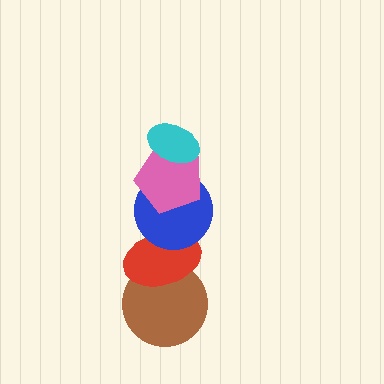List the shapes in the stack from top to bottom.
From top to bottom: the cyan ellipse, the pink pentagon, the blue circle, the red ellipse, the brown circle.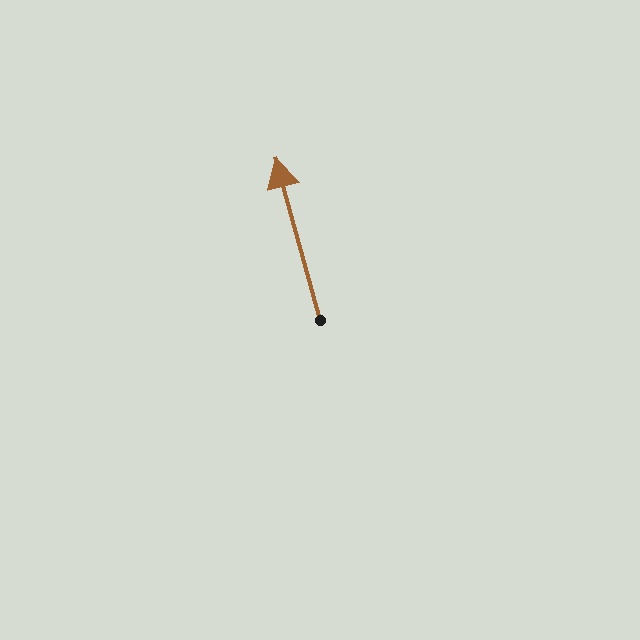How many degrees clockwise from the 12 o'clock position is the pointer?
Approximately 345 degrees.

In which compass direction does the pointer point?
North.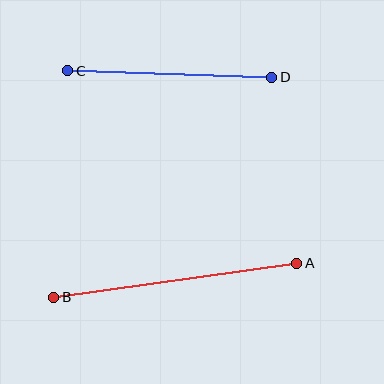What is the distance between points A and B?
The distance is approximately 245 pixels.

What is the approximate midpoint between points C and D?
The midpoint is at approximately (170, 74) pixels.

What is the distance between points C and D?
The distance is approximately 204 pixels.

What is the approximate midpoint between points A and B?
The midpoint is at approximately (175, 280) pixels.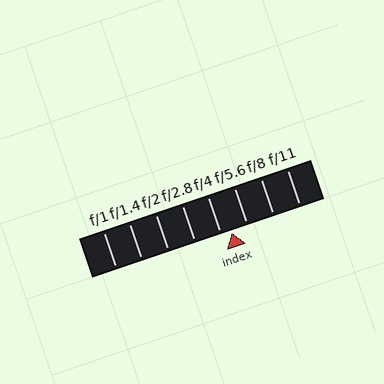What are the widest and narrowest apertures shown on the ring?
The widest aperture shown is f/1 and the narrowest is f/11.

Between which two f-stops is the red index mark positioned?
The index mark is between f/4 and f/5.6.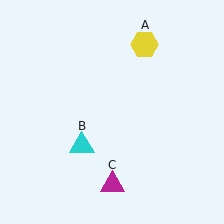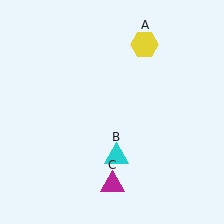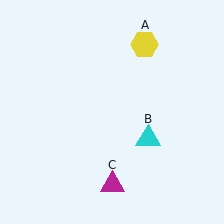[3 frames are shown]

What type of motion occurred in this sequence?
The cyan triangle (object B) rotated counterclockwise around the center of the scene.